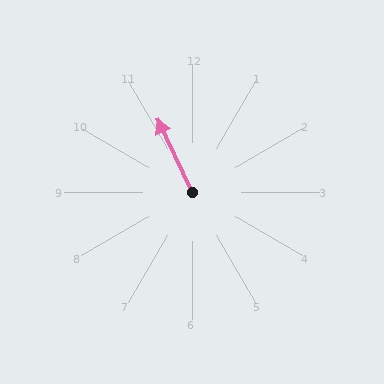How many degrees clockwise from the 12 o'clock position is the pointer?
Approximately 335 degrees.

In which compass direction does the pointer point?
Northwest.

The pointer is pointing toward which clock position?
Roughly 11 o'clock.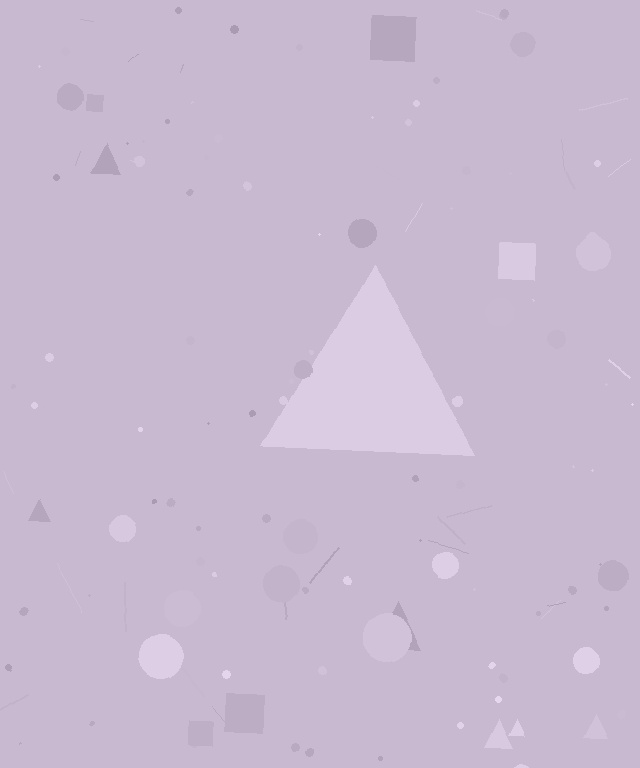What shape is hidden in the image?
A triangle is hidden in the image.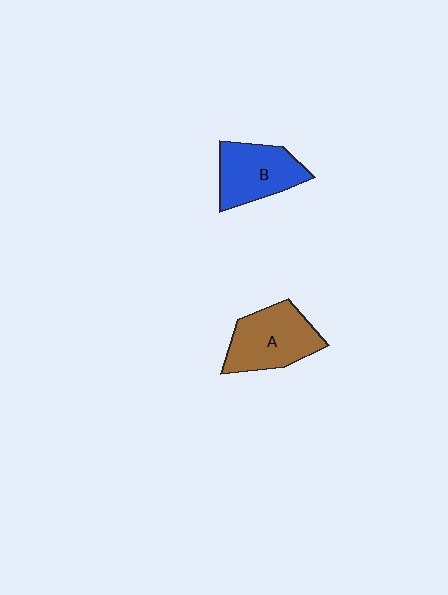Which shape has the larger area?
Shape A (brown).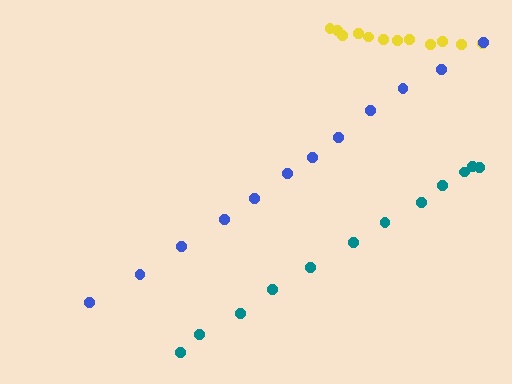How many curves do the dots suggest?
There are 3 distinct paths.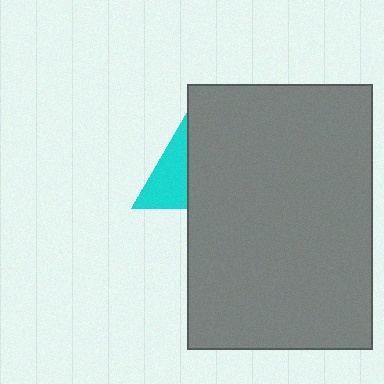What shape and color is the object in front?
The object in front is a gray rectangle.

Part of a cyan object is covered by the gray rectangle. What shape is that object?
It is a triangle.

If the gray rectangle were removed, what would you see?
You would see the complete cyan triangle.